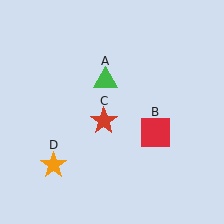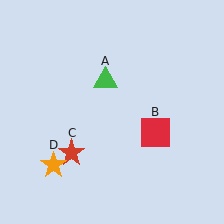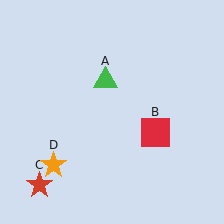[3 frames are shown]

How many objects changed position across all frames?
1 object changed position: red star (object C).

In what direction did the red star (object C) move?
The red star (object C) moved down and to the left.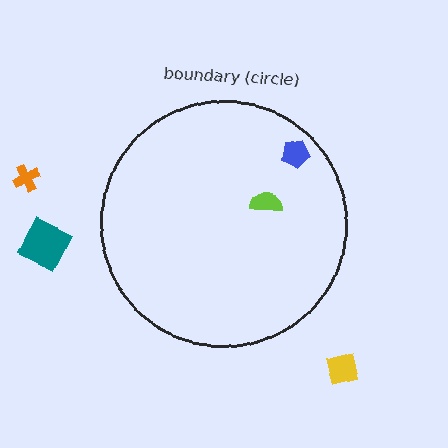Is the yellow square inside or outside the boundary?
Outside.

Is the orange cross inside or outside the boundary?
Outside.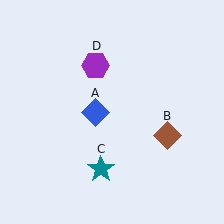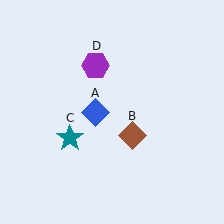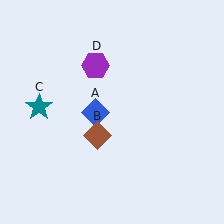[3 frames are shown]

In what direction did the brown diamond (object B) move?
The brown diamond (object B) moved left.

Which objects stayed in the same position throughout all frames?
Blue diamond (object A) and purple hexagon (object D) remained stationary.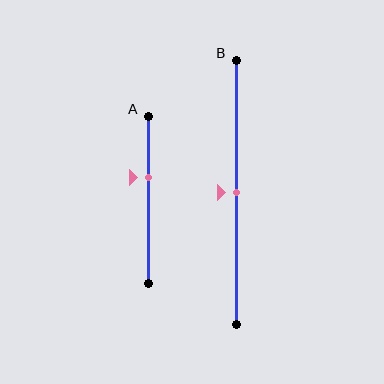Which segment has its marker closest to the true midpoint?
Segment B has its marker closest to the true midpoint.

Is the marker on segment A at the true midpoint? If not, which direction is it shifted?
No, the marker on segment A is shifted upward by about 13% of the segment length.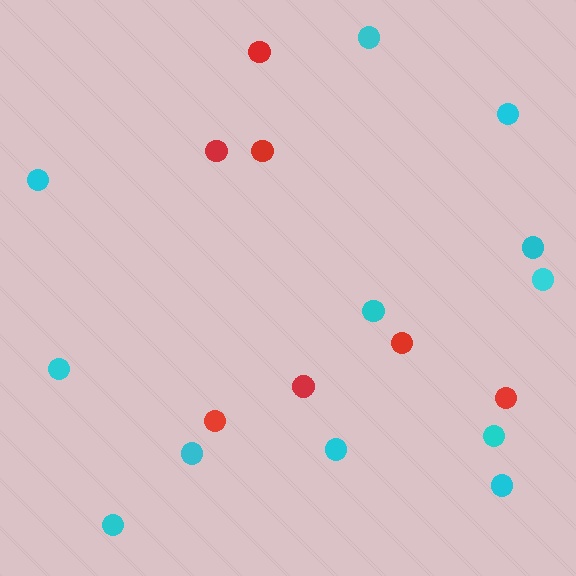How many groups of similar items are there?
There are 2 groups: one group of red circles (7) and one group of cyan circles (12).